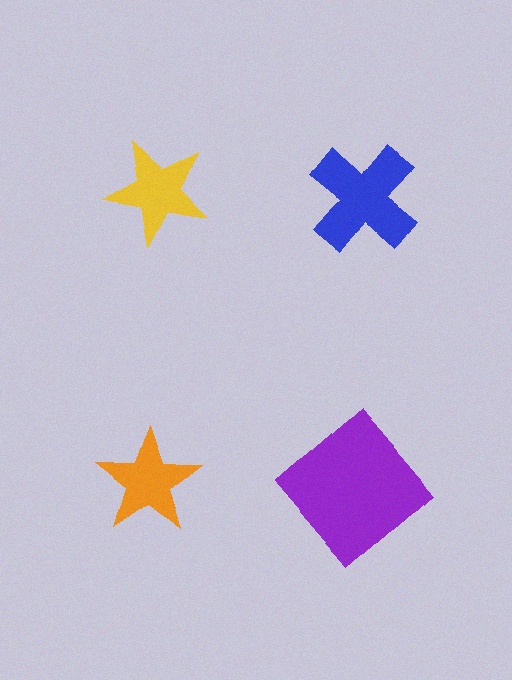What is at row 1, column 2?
A blue cross.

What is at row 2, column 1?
An orange star.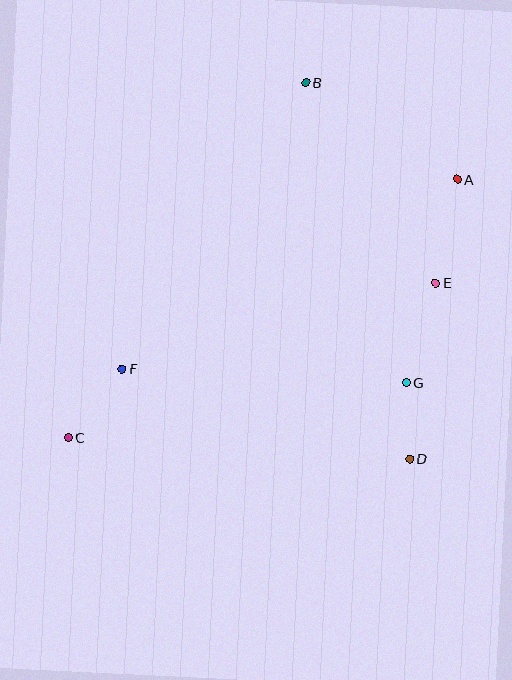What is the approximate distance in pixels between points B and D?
The distance between B and D is approximately 391 pixels.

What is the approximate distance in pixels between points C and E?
The distance between C and E is approximately 398 pixels.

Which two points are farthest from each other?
Points A and C are farthest from each other.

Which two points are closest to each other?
Points D and G are closest to each other.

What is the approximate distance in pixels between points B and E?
The distance between B and E is approximately 239 pixels.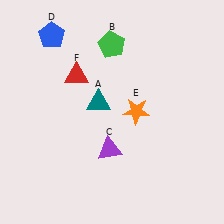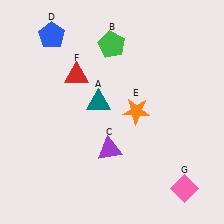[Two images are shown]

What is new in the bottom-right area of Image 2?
A pink diamond (G) was added in the bottom-right area of Image 2.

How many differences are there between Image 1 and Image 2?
There is 1 difference between the two images.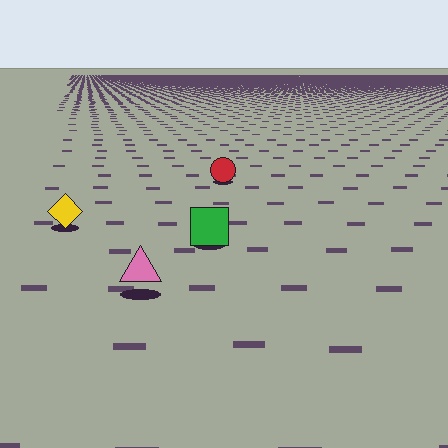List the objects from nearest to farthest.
From nearest to farthest: the pink triangle, the green square, the yellow diamond, the red circle.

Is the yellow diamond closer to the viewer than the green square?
No. The green square is closer — you can tell from the texture gradient: the ground texture is coarser near it.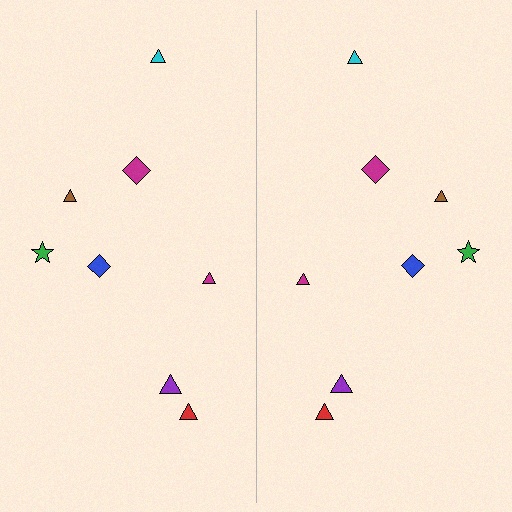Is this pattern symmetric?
Yes, this pattern has bilateral (reflection) symmetry.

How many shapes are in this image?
There are 16 shapes in this image.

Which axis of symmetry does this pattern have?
The pattern has a vertical axis of symmetry running through the center of the image.